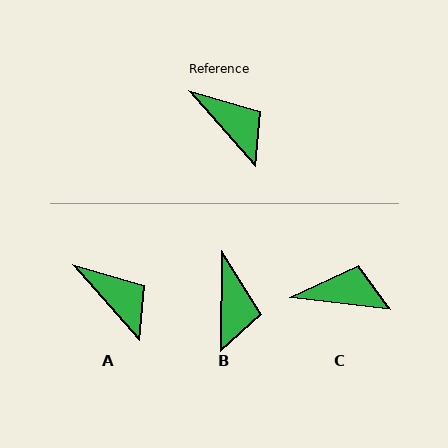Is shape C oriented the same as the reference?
No, it is off by about 41 degrees.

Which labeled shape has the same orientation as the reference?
A.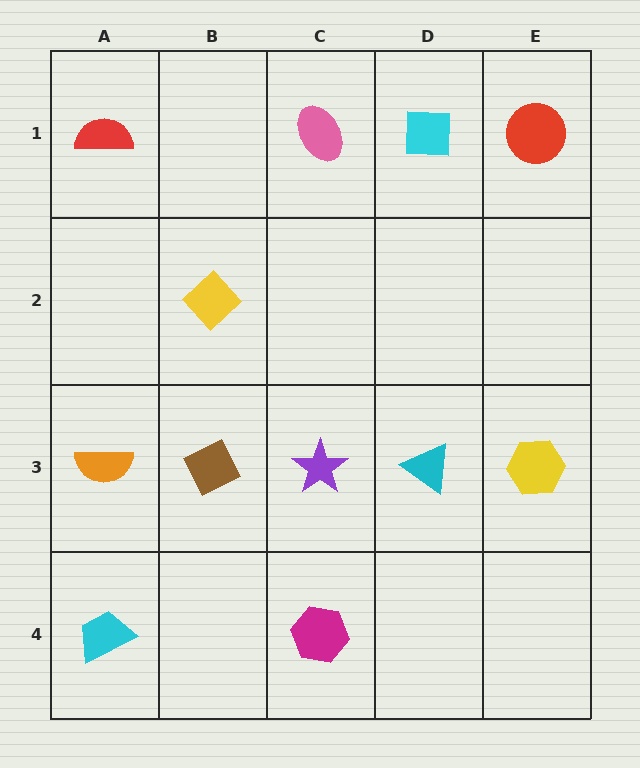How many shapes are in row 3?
5 shapes.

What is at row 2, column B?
A yellow diamond.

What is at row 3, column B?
A brown diamond.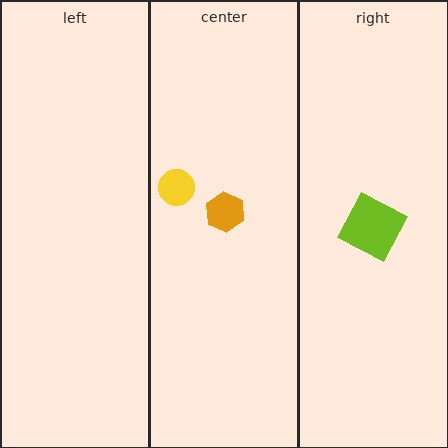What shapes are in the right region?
The lime square.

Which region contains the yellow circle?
The center region.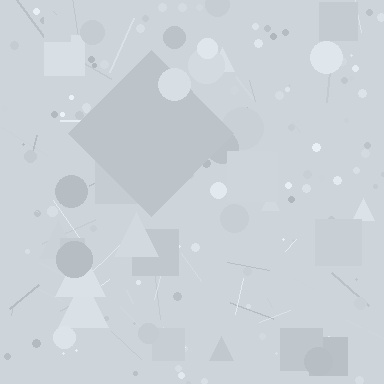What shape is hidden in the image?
A diamond is hidden in the image.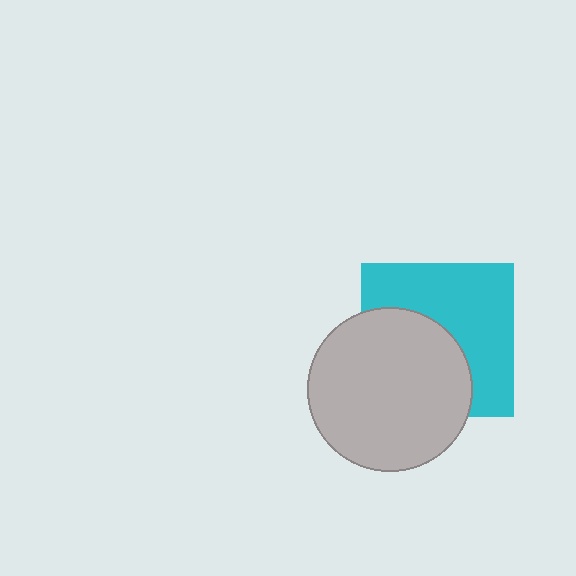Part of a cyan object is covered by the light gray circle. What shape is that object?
It is a square.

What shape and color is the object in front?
The object in front is a light gray circle.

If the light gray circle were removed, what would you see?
You would see the complete cyan square.